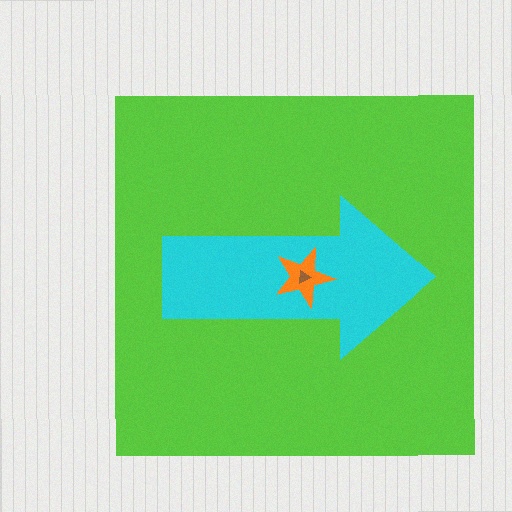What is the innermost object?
The brown triangle.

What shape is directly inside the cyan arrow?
The orange star.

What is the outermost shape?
The lime square.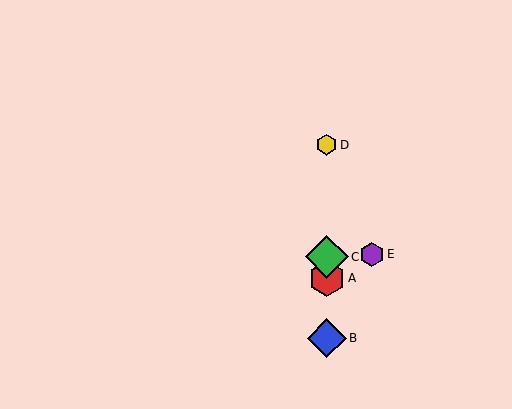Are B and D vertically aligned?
Yes, both are at x≈327.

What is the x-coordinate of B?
Object B is at x≈327.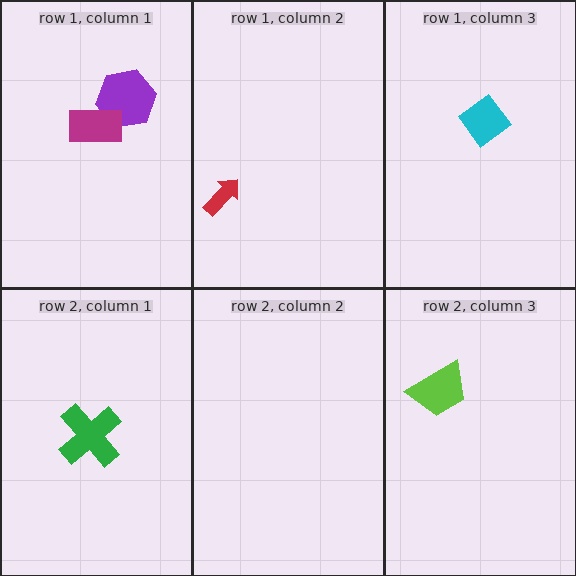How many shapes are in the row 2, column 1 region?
1.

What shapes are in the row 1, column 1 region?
The purple hexagon, the magenta rectangle.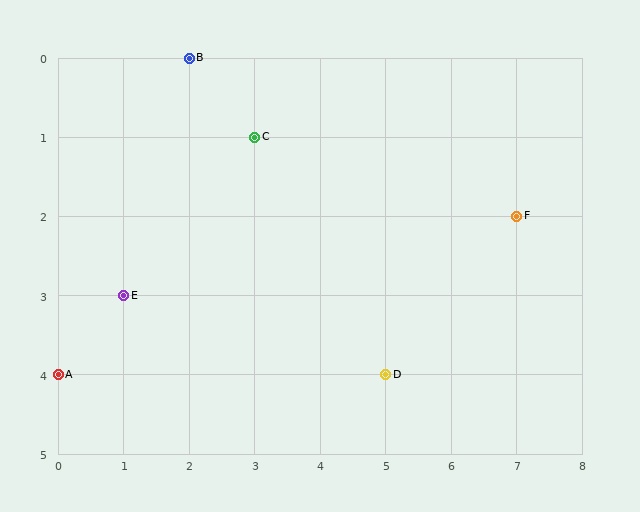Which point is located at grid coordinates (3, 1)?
Point C is at (3, 1).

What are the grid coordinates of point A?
Point A is at grid coordinates (0, 4).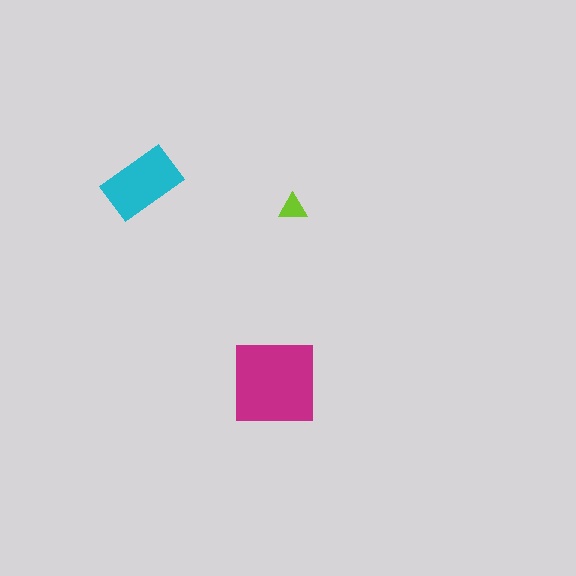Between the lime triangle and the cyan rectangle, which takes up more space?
The cyan rectangle.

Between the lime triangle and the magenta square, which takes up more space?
The magenta square.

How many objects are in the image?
There are 3 objects in the image.